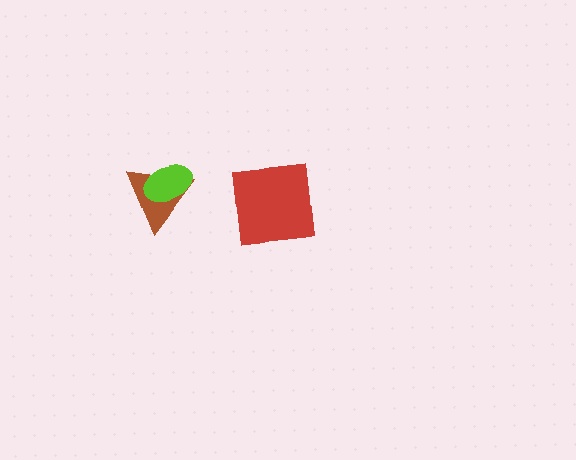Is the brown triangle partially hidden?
Yes, it is partially covered by another shape.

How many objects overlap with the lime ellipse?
1 object overlaps with the lime ellipse.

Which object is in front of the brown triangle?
The lime ellipse is in front of the brown triangle.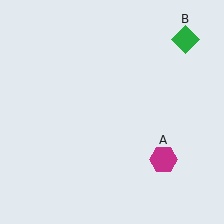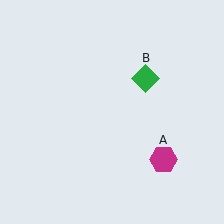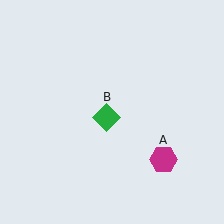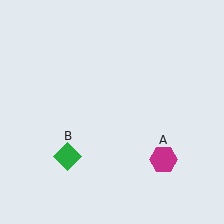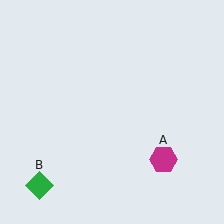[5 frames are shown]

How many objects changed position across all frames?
1 object changed position: green diamond (object B).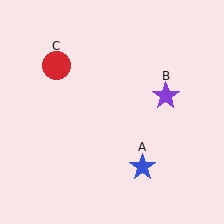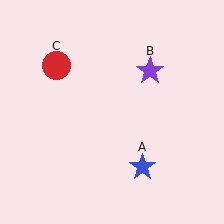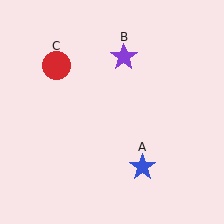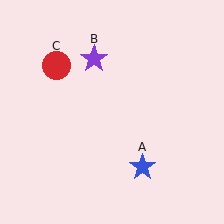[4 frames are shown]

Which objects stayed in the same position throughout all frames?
Blue star (object A) and red circle (object C) remained stationary.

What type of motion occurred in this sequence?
The purple star (object B) rotated counterclockwise around the center of the scene.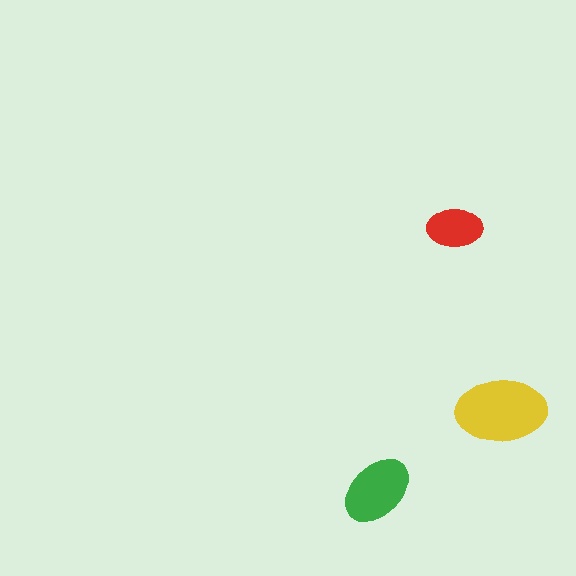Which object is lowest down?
The green ellipse is bottommost.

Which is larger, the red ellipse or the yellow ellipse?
The yellow one.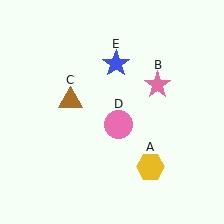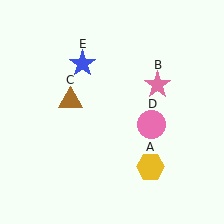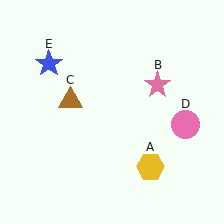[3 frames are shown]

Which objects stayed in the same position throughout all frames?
Yellow hexagon (object A) and pink star (object B) and brown triangle (object C) remained stationary.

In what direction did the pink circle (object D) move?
The pink circle (object D) moved right.